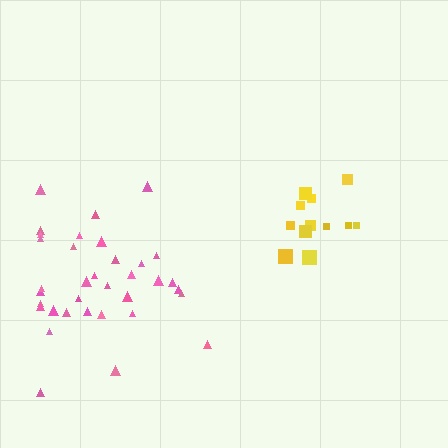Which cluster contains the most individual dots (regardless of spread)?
Pink (35).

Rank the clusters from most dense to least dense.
yellow, pink.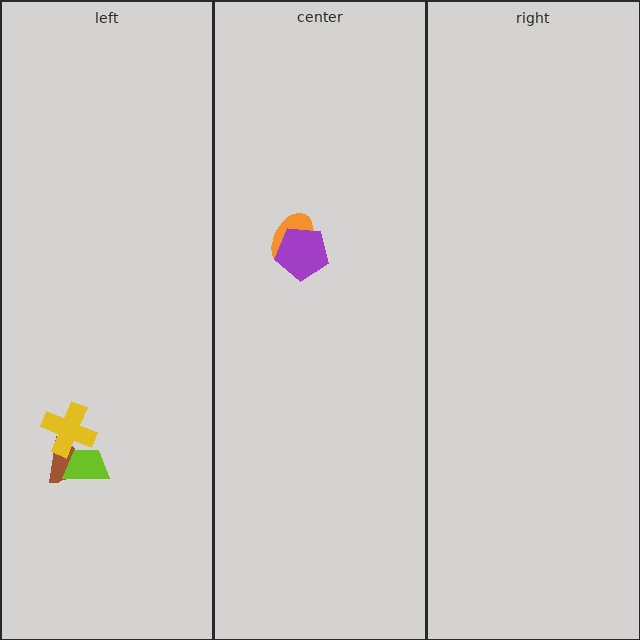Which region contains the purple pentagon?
The center region.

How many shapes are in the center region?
2.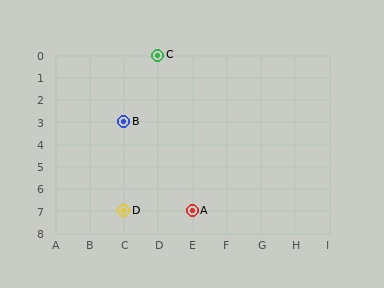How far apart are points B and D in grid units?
Points B and D are 4 rows apart.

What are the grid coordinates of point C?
Point C is at grid coordinates (D, 0).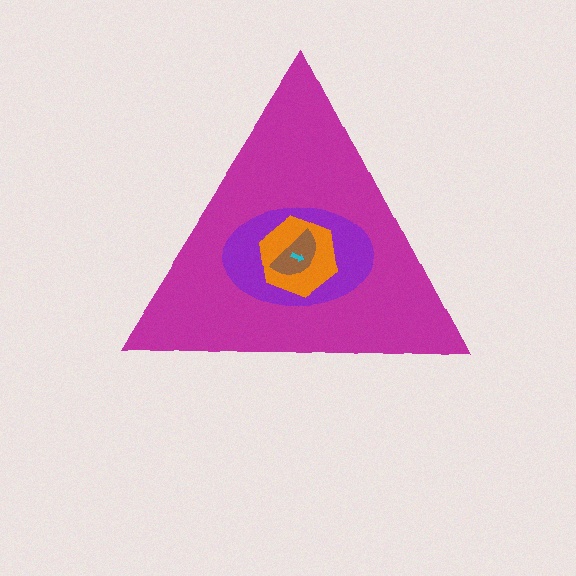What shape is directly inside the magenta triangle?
The purple ellipse.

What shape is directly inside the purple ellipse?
The orange hexagon.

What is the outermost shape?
The magenta triangle.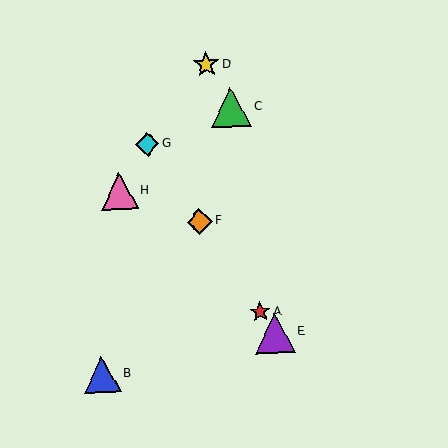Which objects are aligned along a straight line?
Objects A, E, F, G are aligned along a straight line.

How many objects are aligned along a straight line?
4 objects (A, E, F, G) are aligned along a straight line.